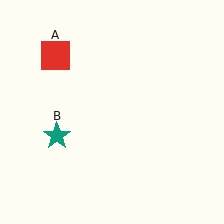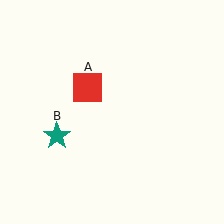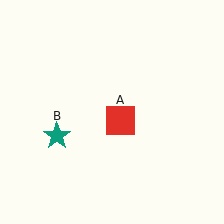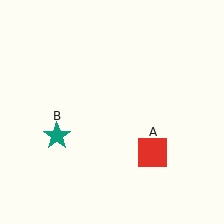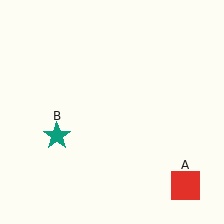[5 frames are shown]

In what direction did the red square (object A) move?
The red square (object A) moved down and to the right.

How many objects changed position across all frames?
1 object changed position: red square (object A).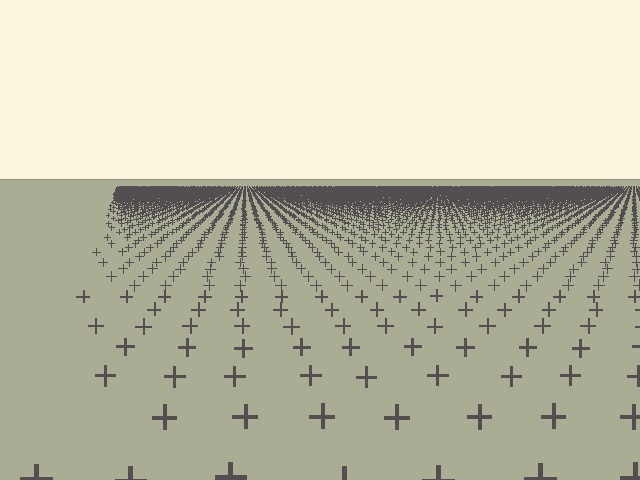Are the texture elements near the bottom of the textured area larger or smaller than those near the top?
Larger. Near the bottom, elements are closer to the viewer and appear at a bigger on-screen size.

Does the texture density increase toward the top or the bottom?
Density increases toward the top.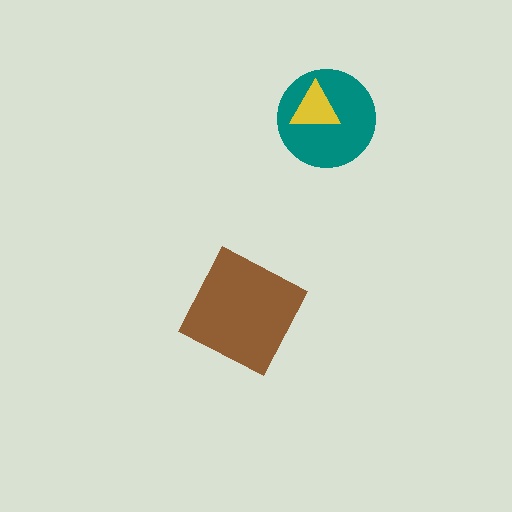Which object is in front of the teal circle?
The yellow triangle is in front of the teal circle.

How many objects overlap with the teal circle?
1 object overlaps with the teal circle.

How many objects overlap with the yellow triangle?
1 object overlaps with the yellow triangle.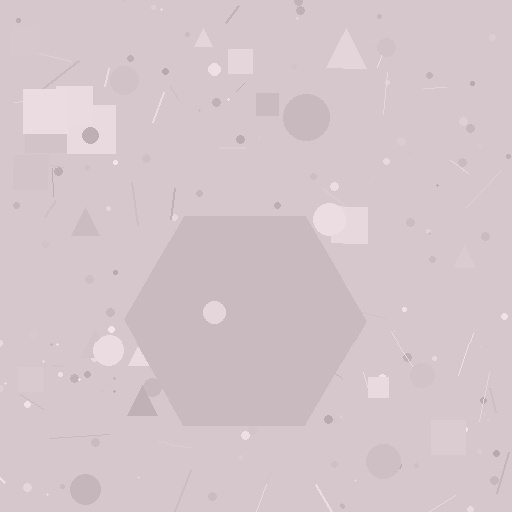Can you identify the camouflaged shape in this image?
The camouflaged shape is a hexagon.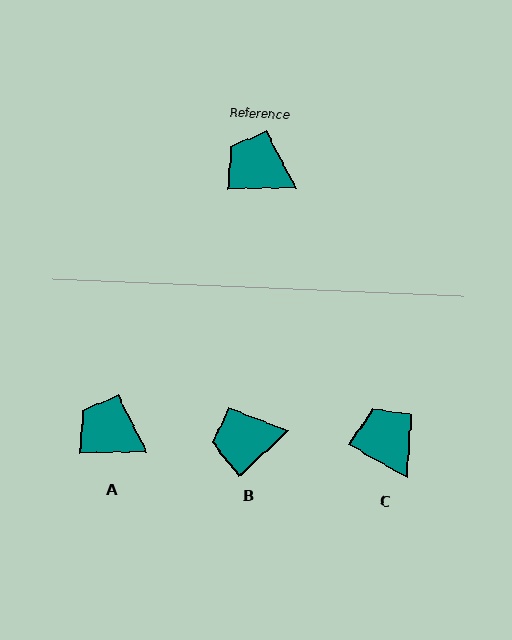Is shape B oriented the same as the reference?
No, it is off by about 43 degrees.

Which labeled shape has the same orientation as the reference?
A.